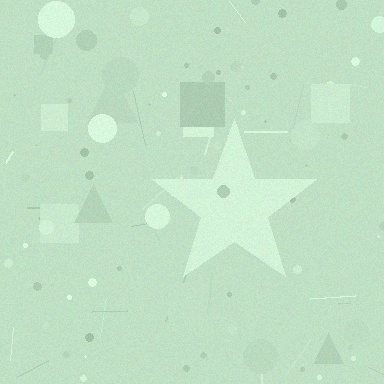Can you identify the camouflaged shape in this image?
The camouflaged shape is a star.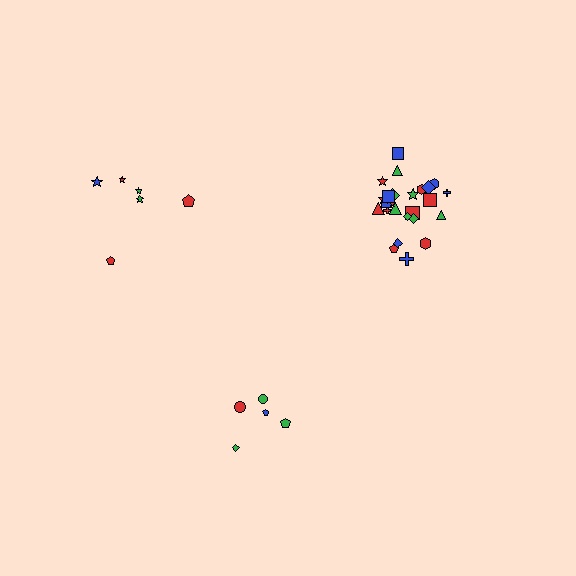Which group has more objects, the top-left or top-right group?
The top-right group.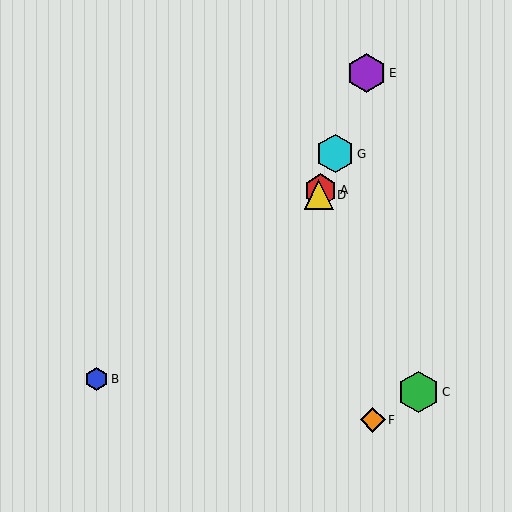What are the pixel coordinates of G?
Object G is at (335, 154).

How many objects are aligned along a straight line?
4 objects (A, D, E, G) are aligned along a straight line.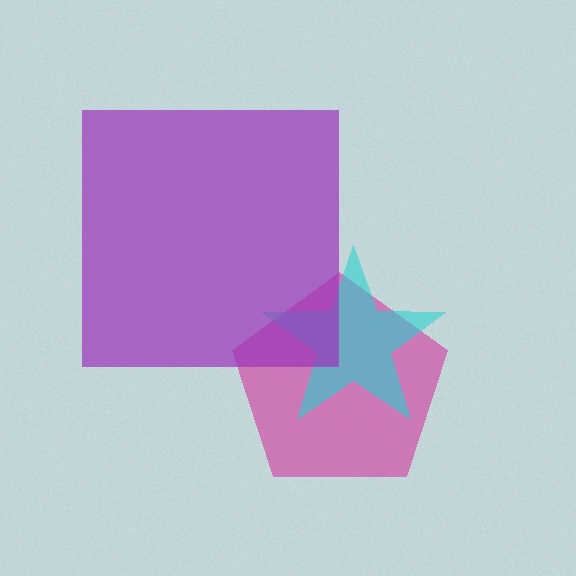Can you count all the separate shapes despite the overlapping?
Yes, there are 3 separate shapes.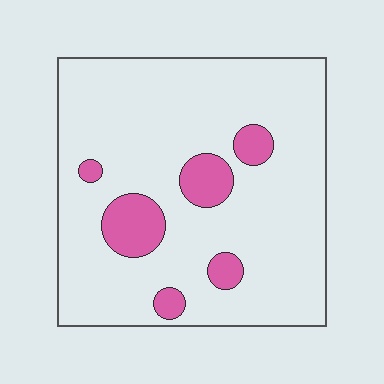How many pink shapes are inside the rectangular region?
6.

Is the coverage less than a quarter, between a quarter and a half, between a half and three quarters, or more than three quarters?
Less than a quarter.